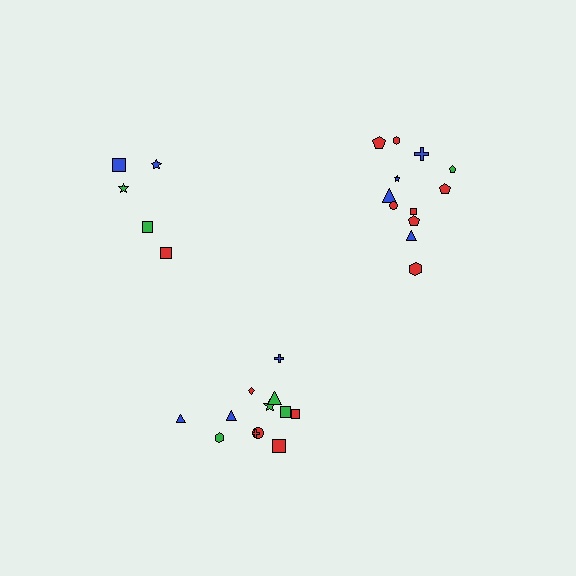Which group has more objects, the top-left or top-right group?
The top-right group.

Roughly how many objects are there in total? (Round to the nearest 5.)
Roughly 30 objects in total.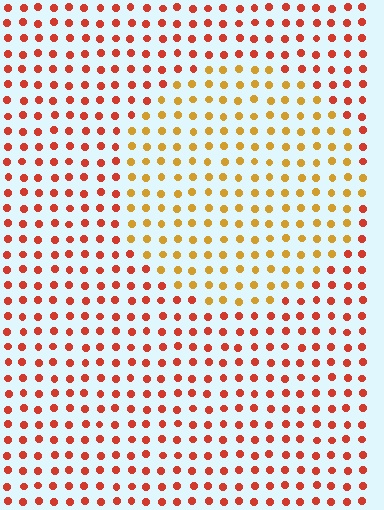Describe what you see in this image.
The image is filled with small red elements in a uniform arrangement. A circle-shaped region is visible where the elements are tinted to a slightly different hue, forming a subtle color boundary.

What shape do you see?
I see a circle.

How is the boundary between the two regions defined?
The boundary is defined purely by a slight shift in hue (about 36 degrees). Spacing, size, and orientation are identical on both sides.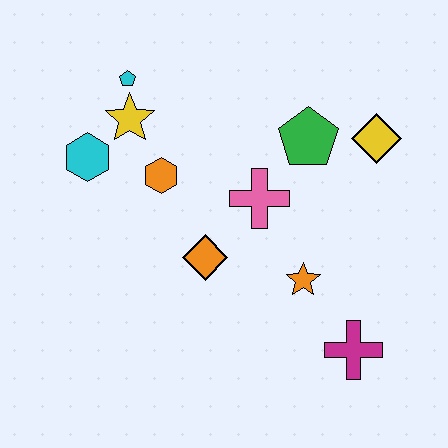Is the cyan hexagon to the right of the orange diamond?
No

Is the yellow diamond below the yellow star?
Yes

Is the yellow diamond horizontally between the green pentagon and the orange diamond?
No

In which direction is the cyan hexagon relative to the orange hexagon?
The cyan hexagon is to the left of the orange hexagon.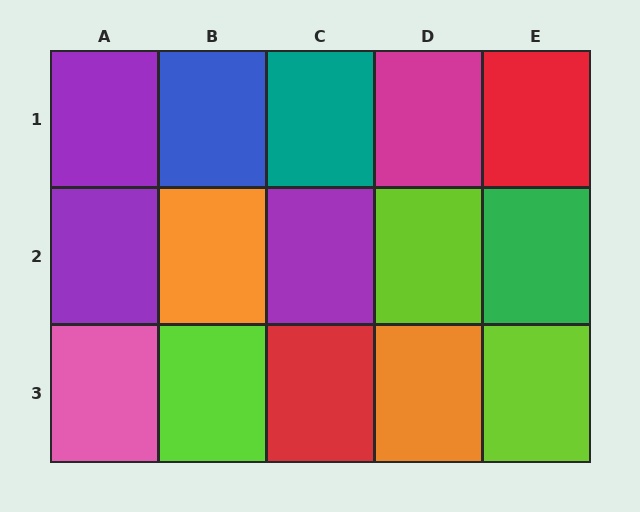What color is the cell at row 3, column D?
Orange.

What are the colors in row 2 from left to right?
Purple, orange, purple, lime, green.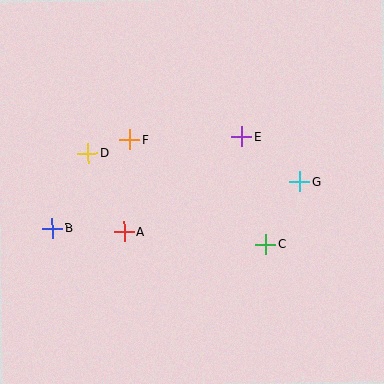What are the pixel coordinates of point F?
Point F is at (130, 140).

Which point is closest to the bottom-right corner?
Point C is closest to the bottom-right corner.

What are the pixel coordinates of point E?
Point E is at (242, 137).